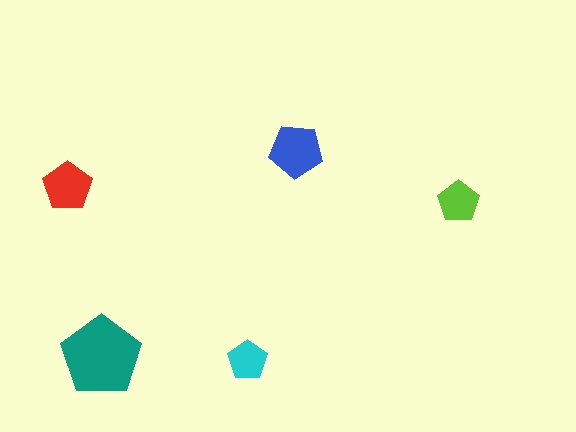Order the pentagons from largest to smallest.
the teal one, the blue one, the red one, the lime one, the cyan one.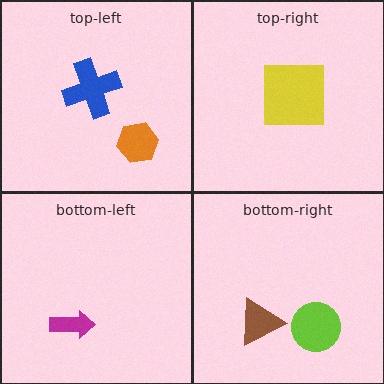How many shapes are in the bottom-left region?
1.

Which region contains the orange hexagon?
The top-left region.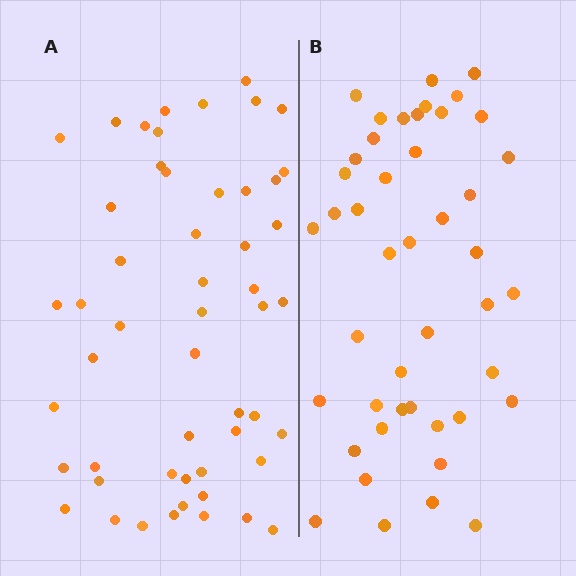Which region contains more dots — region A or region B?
Region A (the left region) has more dots.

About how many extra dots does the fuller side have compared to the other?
Region A has roughly 8 or so more dots than region B.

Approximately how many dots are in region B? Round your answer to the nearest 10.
About 40 dots. (The exact count is 45, which rounds to 40.)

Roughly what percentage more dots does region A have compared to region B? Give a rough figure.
About 15% more.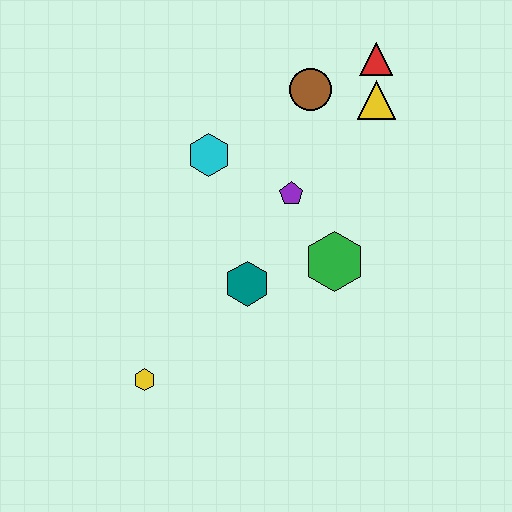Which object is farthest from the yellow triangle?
The yellow hexagon is farthest from the yellow triangle.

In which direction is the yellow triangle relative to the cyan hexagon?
The yellow triangle is to the right of the cyan hexagon.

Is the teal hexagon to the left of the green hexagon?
Yes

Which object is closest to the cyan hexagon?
The purple pentagon is closest to the cyan hexagon.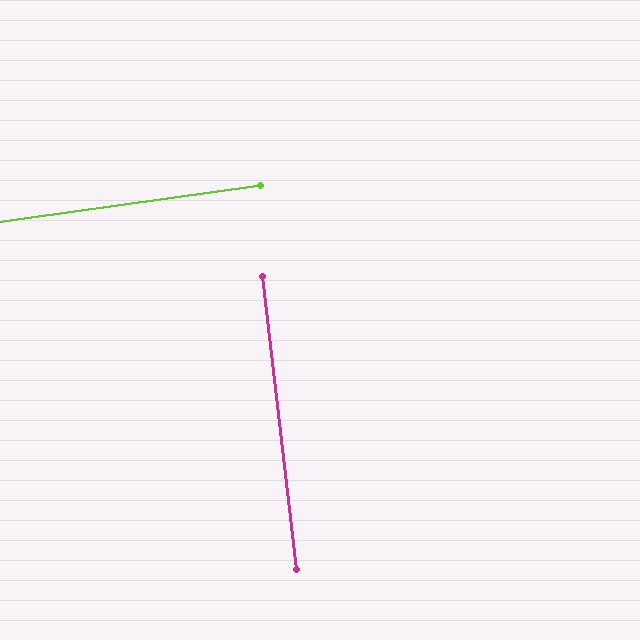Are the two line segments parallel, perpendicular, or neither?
Perpendicular — they meet at approximately 89°.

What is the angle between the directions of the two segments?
Approximately 89 degrees.